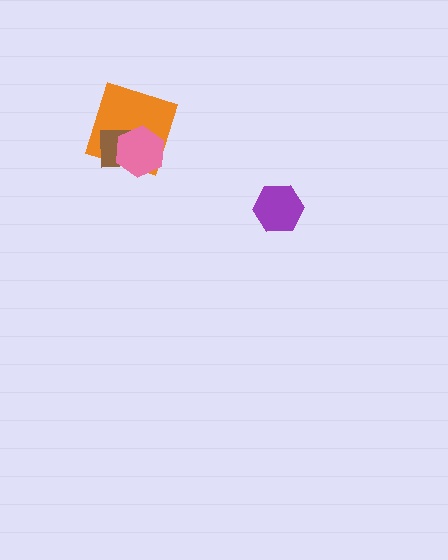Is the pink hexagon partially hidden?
No, no other shape covers it.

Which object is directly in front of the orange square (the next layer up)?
The brown square is directly in front of the orange square.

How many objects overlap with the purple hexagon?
0 objects overlap with the purple hexagon.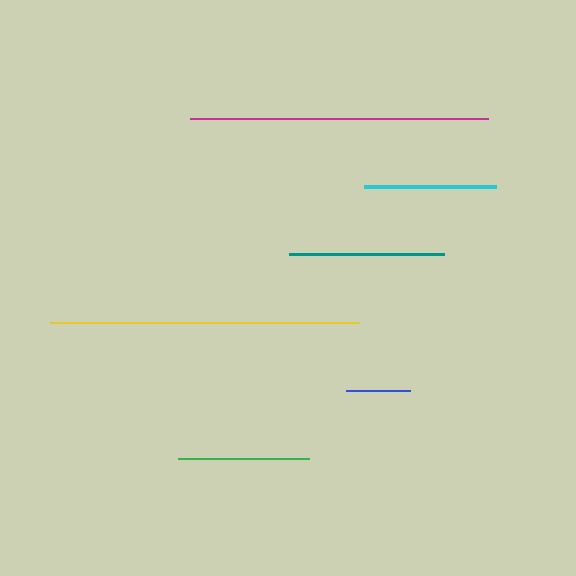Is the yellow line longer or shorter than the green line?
The yellow line is longer than the green line.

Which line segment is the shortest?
The blue line is the shortest at approximately 65 pixels.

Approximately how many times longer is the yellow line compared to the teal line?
The yellow line is approximately 2.0 times the length of the teal line.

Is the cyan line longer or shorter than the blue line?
The cyan line is longer than the blue line.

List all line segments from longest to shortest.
From longest to shortest: yellow, magenta, teal, green, cyan, blue.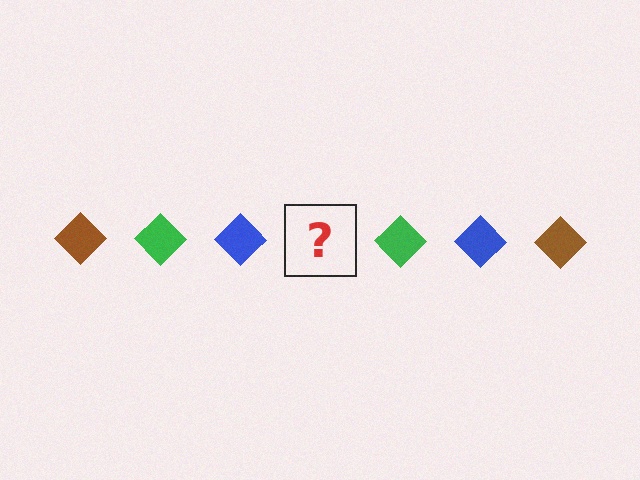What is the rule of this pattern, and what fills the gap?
The rule is that the pattern cycles through brown, green, blue diamonds. The gap should be filled with a brown diamond.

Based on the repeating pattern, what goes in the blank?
The blank should be a brown diamond.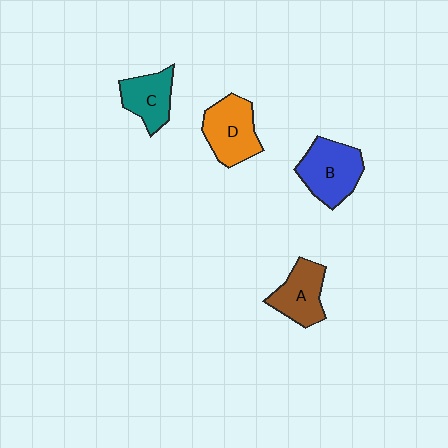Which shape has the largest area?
Shape B (blue).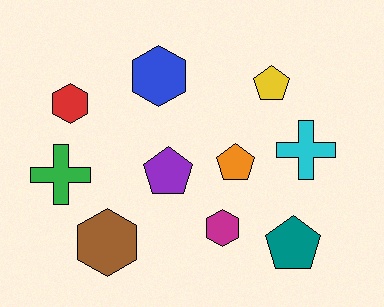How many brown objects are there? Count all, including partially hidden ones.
There is 1 brown object.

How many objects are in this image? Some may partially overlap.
There are 10 objects.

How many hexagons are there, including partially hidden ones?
There are 4 hexagons.